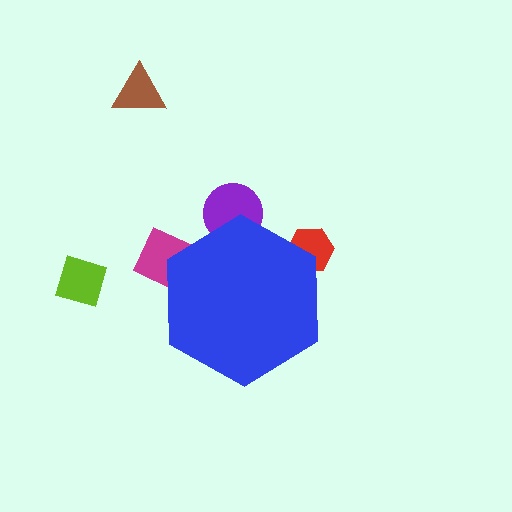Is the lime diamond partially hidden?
No, the lime diamond is fully visible.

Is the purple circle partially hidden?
Yes, the purple circle is partially hidden behind the blue hexagon.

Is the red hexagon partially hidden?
Yes, the red hexagon is partially hidden behind the blue hexagon.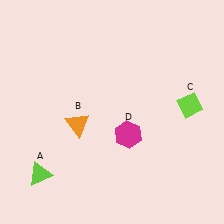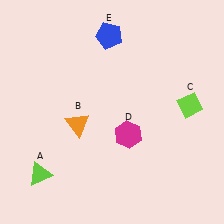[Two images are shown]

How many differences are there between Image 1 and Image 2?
There is 1 difference between the two images.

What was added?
A blue pentagon (E) was added in Image 2.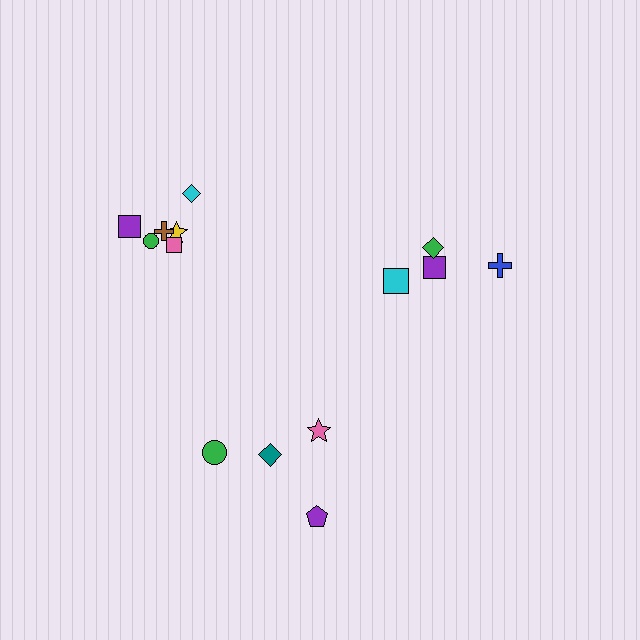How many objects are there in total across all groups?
There are 14 objects.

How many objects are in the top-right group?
There are 4 objects.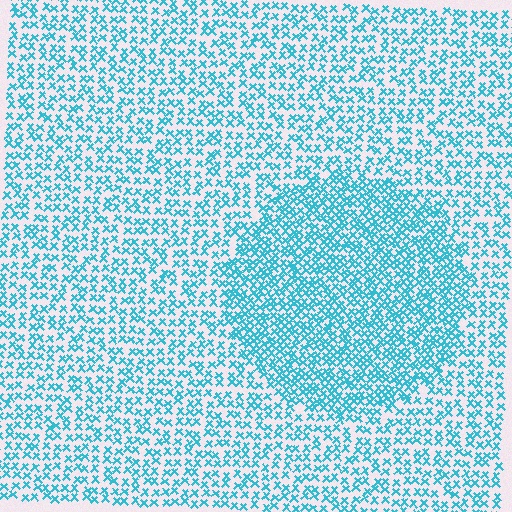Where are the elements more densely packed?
The elements are more densely packed inside the circle boundary.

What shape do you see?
I see a circle.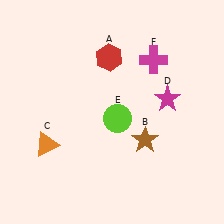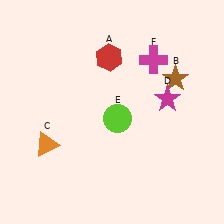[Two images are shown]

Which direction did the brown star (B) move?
The brown star (B) moved up.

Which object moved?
The brown star (B) moved up.